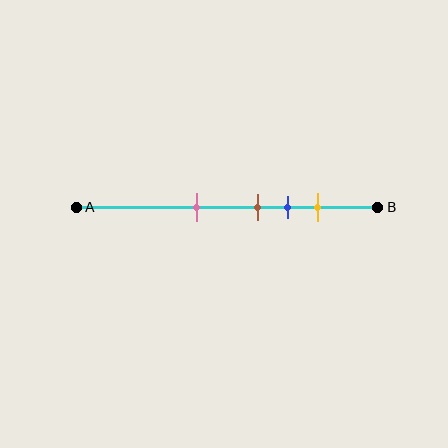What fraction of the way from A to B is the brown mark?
The brown mark is approximately 60% (0.6) of the way from A to B.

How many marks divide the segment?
There are 4 marks dividing the segment.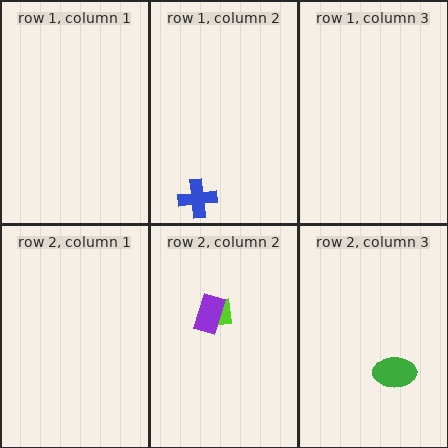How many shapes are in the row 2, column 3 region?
1.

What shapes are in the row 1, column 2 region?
The blue cross.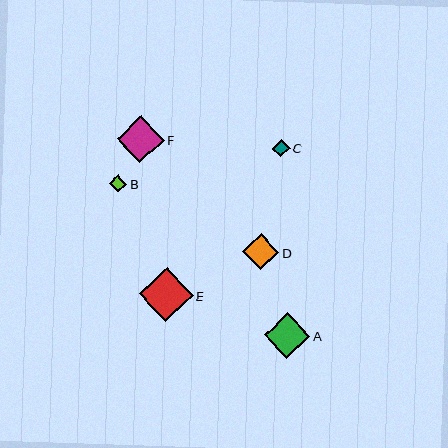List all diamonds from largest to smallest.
From largest to smallest: E, F, A, D, B, C.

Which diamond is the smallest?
Diamond C is the smallest with a size of approximately 18 pixels.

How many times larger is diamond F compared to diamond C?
Diamond F is approximately 2.7 times the size of diamond C.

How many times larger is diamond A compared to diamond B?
Diamond A is approximately 2.6 times the size of diamond B.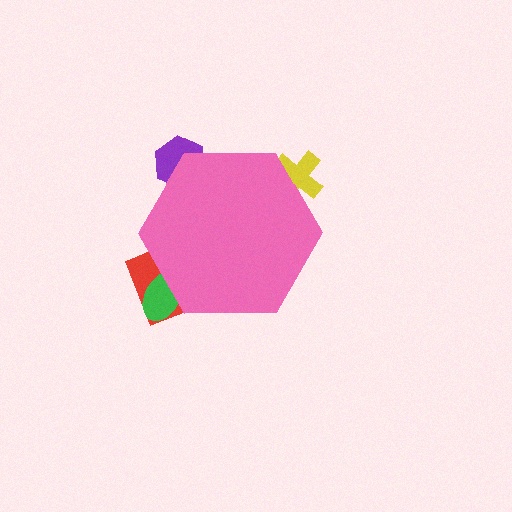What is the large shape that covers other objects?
A pink hexagon.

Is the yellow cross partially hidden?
Yes, the yellow cross is partially hidden behind the pink hexagon.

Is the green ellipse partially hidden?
Yes, the green ellipse is partially hidden behind the pink hexagon.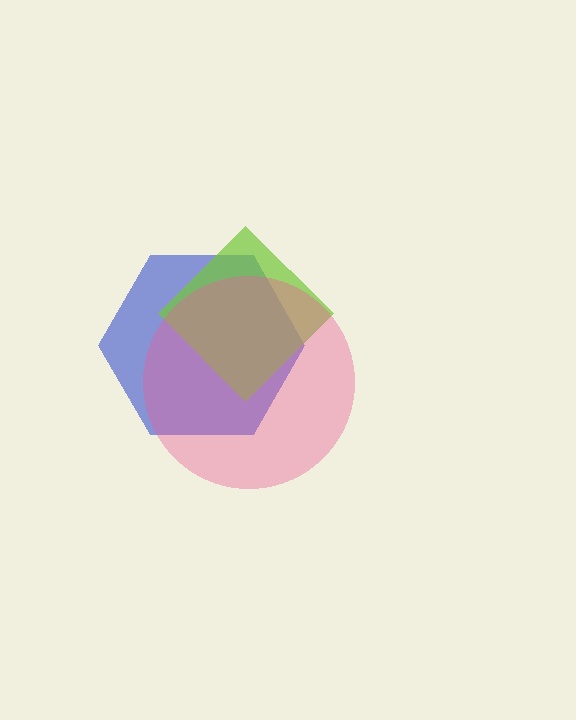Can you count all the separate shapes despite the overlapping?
Yes, there are 3 separate shapes.